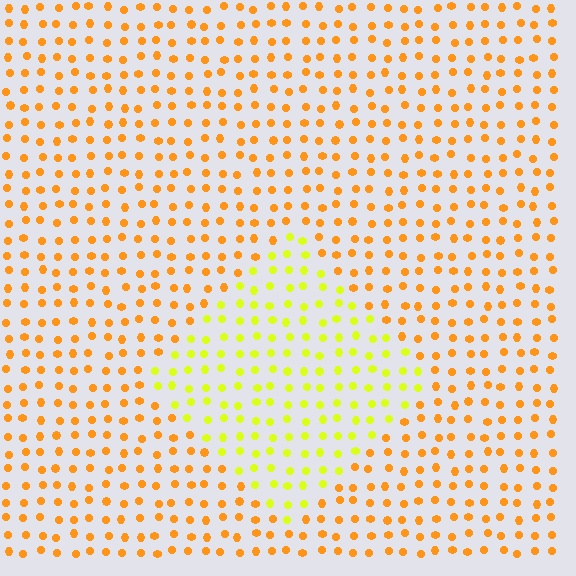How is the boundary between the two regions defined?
The boundary is defined purely by a slight shift in hue (about 37 degrees). Spacing, size, and orientation are identical on both sides.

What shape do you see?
I see a diamond.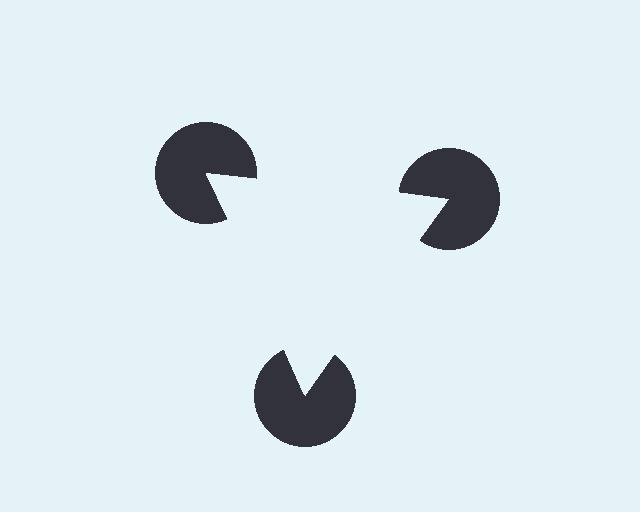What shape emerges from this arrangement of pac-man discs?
An illusory triangle — its edges are inferred from the aligned wedge cuts in the pac-man discs, not physically drawn.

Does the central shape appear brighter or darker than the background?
It typically appears slightly brighter than the background, even though no actual brightness change is drawn.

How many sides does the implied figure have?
3 sides.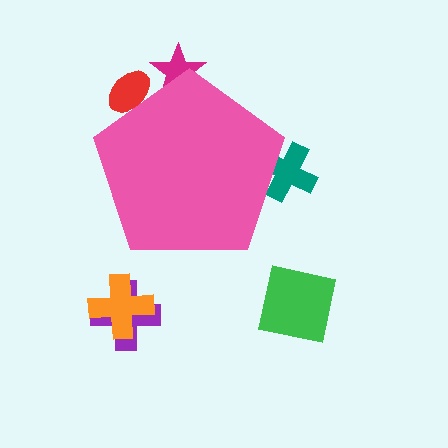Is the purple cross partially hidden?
No, the purple cross is fully visible.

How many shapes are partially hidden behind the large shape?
3 shapes are partially hidden.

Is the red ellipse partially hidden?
Yes, the red ellipse is partially hidden behind the pink pentagon.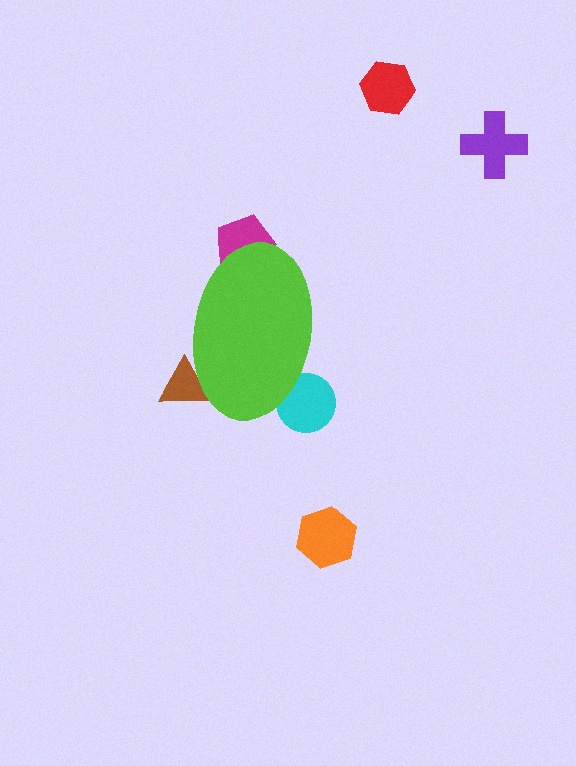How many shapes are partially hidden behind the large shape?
3 shapes are partially hidden.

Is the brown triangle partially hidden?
Yes, the brown triangle is partially hidden behind the lime ellipse.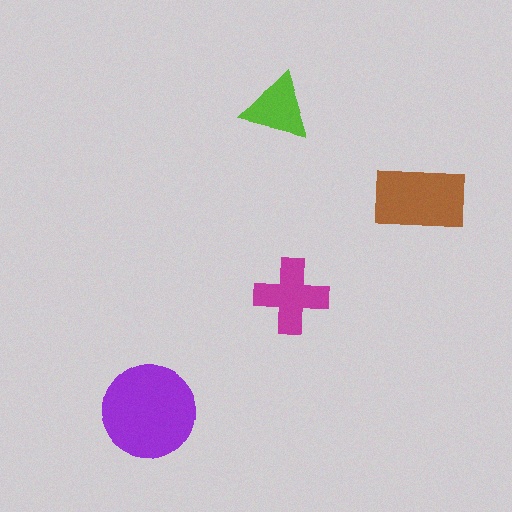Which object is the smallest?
The lime triangle.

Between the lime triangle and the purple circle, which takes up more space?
The purple circle.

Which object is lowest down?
The purple circle is bottommost.